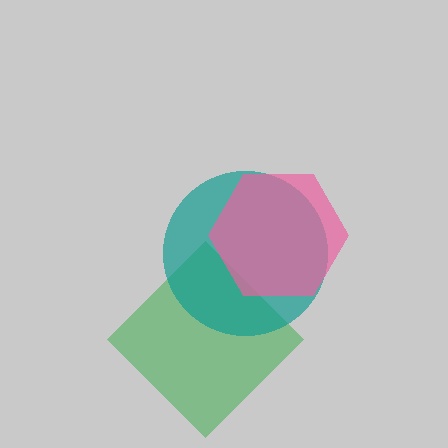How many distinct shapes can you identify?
There are 3 distinct shapes: a green diamond, a teal circle, a pink hexagon.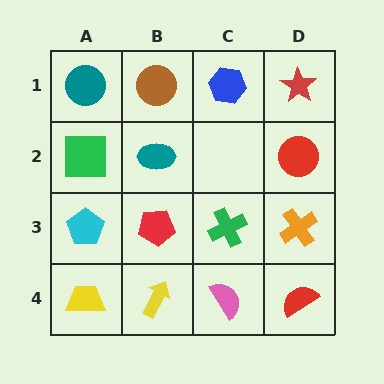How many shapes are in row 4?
4 shapes.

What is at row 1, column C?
A blue hexagon.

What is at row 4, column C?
A pink semicircle.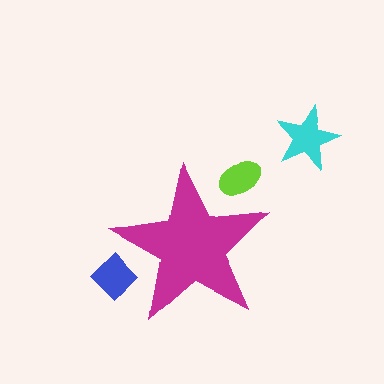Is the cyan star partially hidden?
No, the cyan star is fully visible.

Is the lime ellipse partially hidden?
Yes, the lime ellipse is partially hidden behind the magenta star.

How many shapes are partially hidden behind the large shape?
2 shapes are partially hidden.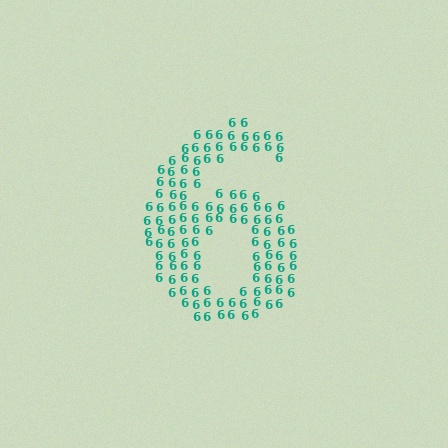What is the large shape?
The large shape is the digit 6.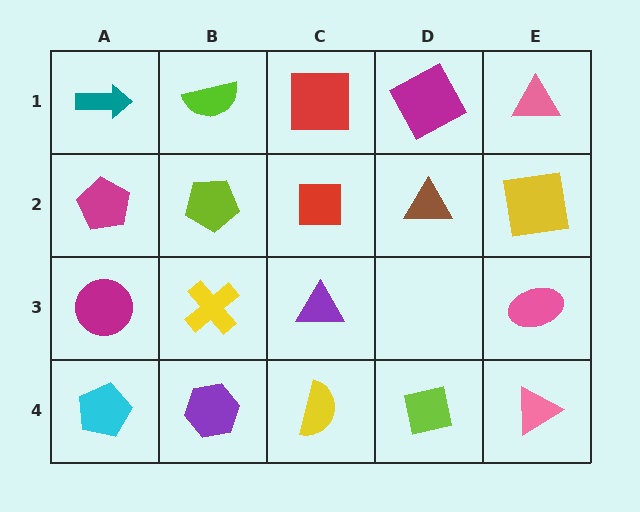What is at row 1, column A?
A teal arrow.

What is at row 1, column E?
A pink triangle.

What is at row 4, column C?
A yellow semicircle.